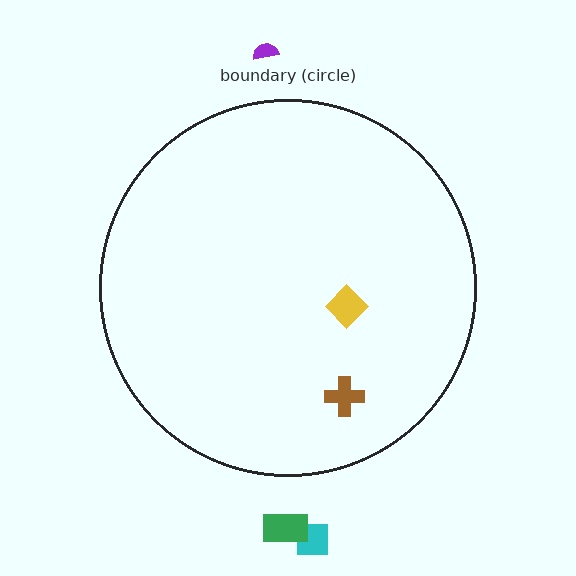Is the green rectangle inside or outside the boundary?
Outside.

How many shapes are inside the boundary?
2 inside, 3 outside.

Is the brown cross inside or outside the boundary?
Inside.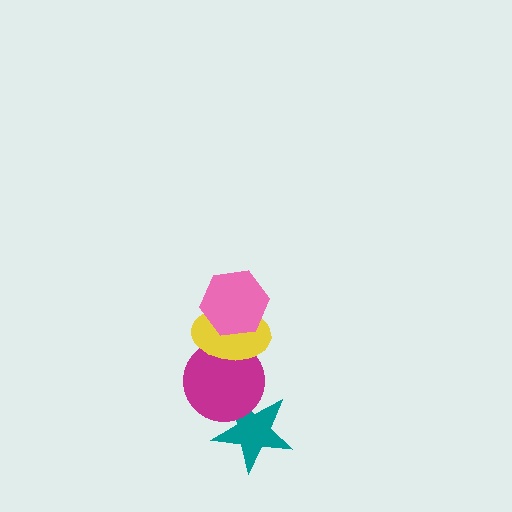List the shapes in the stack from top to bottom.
From top to bottom: the pink hexagon, the yellow ellipse, the magenta circle, the teal star.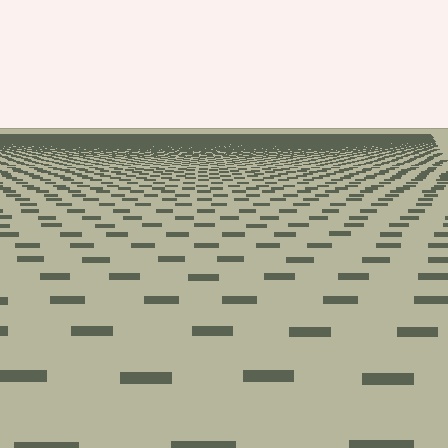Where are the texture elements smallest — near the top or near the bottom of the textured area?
Near the top.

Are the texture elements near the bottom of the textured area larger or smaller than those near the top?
Larger. Near the bottom, elements are closer to the viewer and appear at a bigger on-screen size.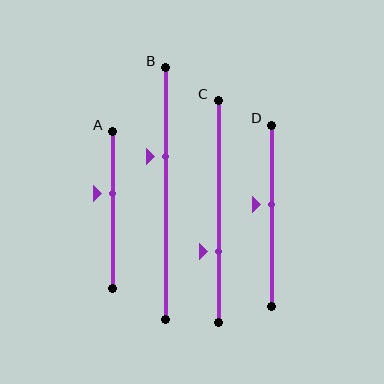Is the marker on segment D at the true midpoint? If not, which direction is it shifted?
No, the marker on segment D is shifted upward by about 6% of the segment length.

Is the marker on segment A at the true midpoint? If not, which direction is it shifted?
No, the marker on segment A is shifted upward by about 10% of the segment length.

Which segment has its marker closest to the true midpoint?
Segment D has its marker closest to the true midpoint.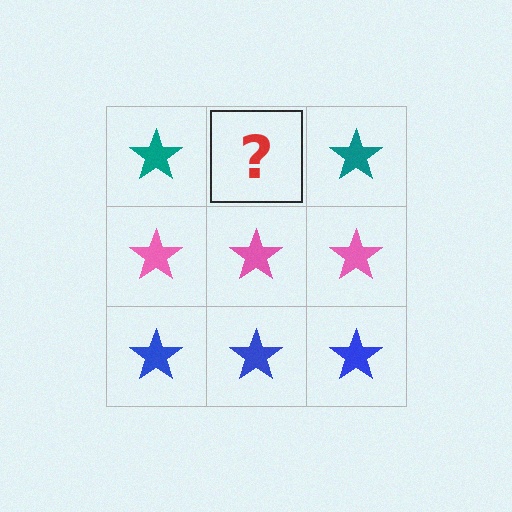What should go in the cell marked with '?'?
The missing cell should contain a teal star.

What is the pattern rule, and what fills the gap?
The rule is that each row has a consistent color. The gap should be filled with a teal star.